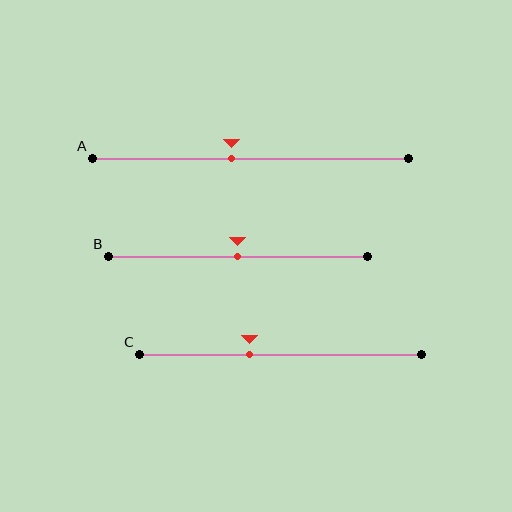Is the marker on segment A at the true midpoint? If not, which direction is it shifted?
No, the marker on segment A is shifted to the left by about 6% of the segment length.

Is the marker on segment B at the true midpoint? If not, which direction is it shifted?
Yes, the marker on segment B is at the true midpoint.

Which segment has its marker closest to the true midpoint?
Segment B has its marker closest to the true midpoint.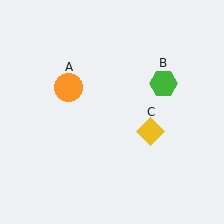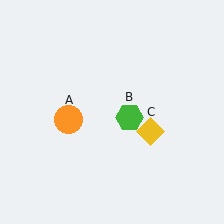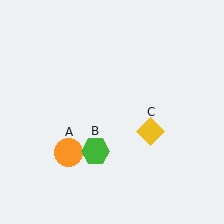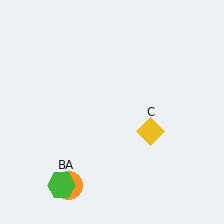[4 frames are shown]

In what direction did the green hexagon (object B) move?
The green hexagon (object B) moved down and to the left.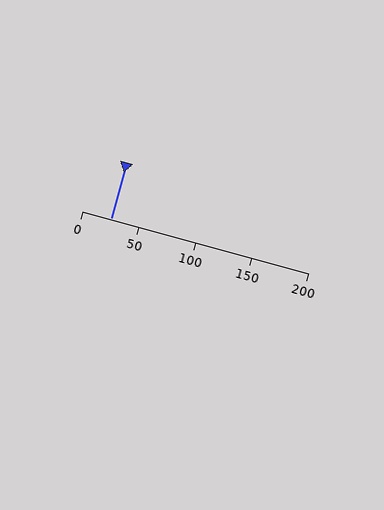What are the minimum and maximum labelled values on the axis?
The axis runs from 0 to 200.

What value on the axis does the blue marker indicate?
The marker indicates approximately 25.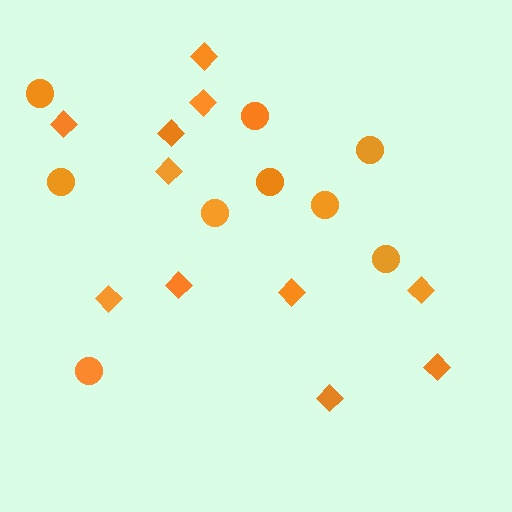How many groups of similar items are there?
There are 2 groups: one group of circles (9) and one group of diamonds (11).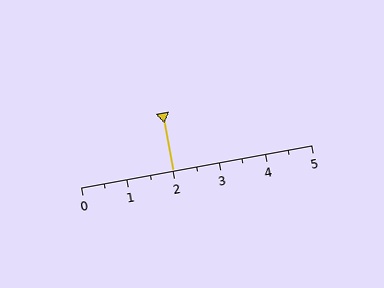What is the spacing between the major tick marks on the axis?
The major ticks are spaced 1 apart.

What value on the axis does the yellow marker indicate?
The marker indicates approximately 2.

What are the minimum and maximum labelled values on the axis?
The axis runs from 0 to 5.